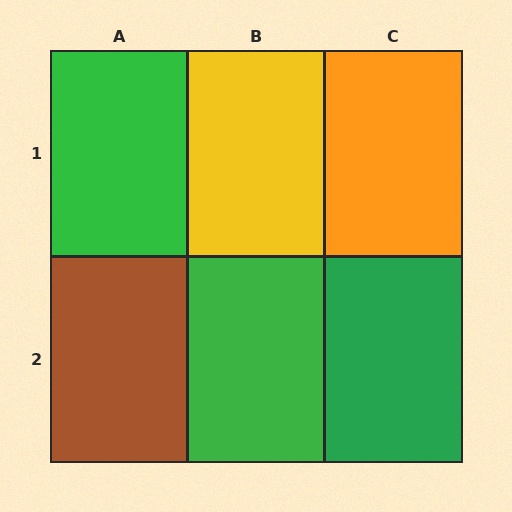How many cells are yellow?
1 cell is yellow.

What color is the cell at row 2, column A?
Brown.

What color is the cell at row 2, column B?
Green.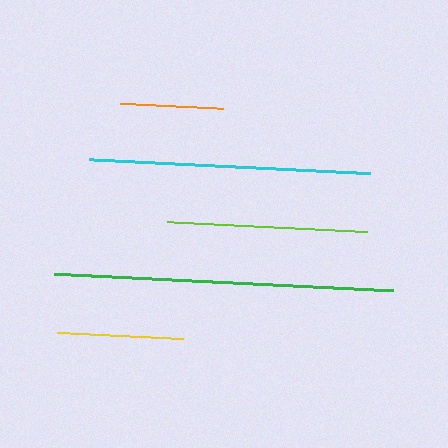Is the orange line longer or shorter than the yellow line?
The yellow line is longer than the orange line.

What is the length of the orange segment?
The orange segment is approximately 103 pixels long.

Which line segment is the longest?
The green line is the longest at approximately 339 pixels.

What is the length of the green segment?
The green segment is approximately 339 pixels long.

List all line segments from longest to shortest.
From longest to shortest: green, cyan, lime, yellow, orange.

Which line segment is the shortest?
The orange line is the shortest at approximately 103 pixels.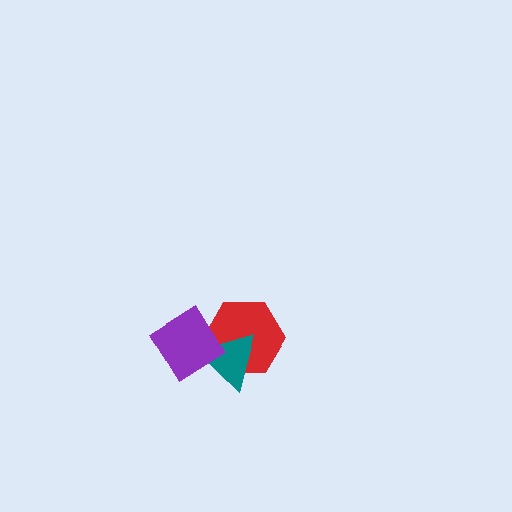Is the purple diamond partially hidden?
No, no other shape covers it.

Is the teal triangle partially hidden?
Yes, it is partially covered by another shape.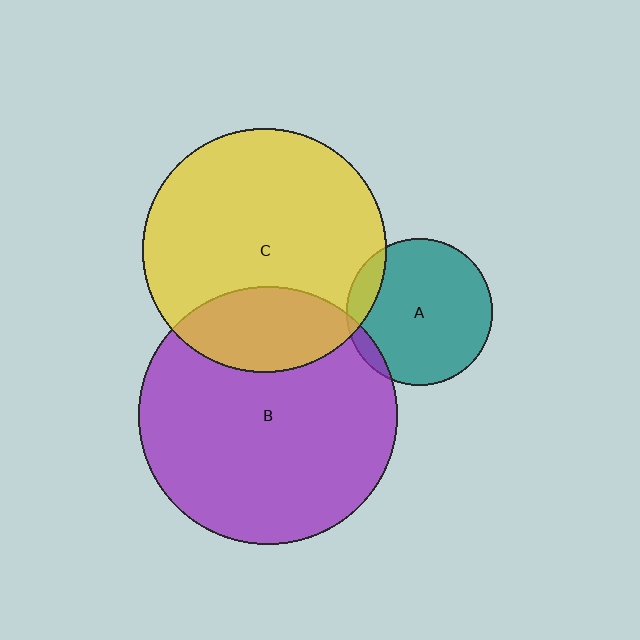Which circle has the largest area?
Circle B (purple).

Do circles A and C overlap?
Yes.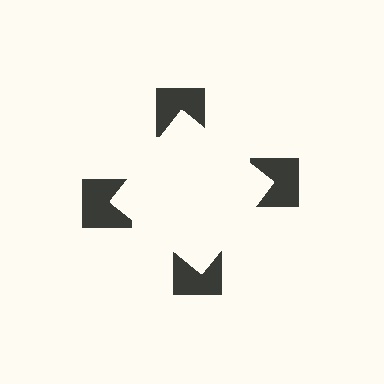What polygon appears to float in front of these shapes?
An illusory square — its edges are inferred from the aligned wedge cuts in the notched squares, not physically drawn.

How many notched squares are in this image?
There are 4 — one at each vertex of the illusory square.